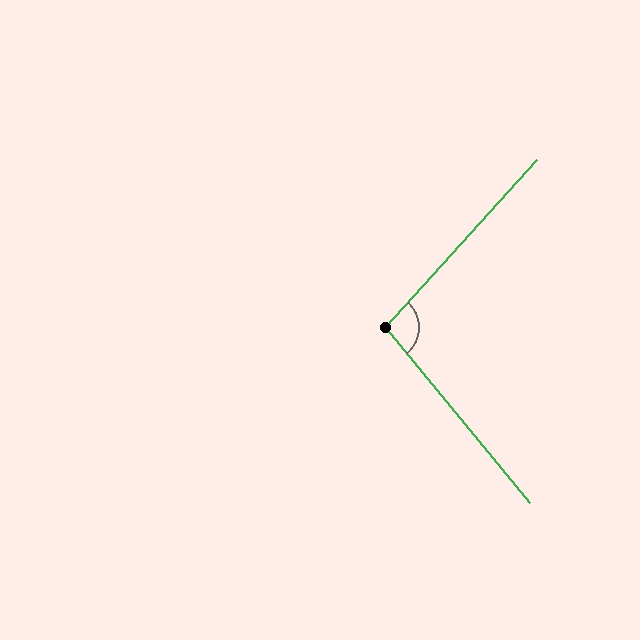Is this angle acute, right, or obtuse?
It is obtuse.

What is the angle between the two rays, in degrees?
Approximately 98 degrees.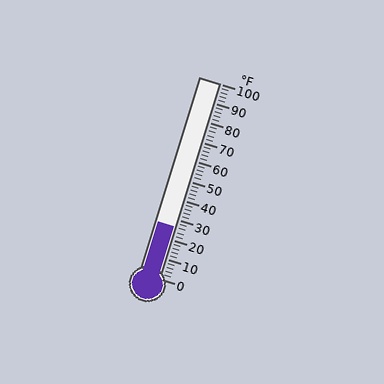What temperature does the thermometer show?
The thermometer shows approximately 26°F.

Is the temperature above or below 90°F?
The temperature is below 90°F.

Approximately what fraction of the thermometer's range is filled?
The thermometer is filled to approximately 25% of its range.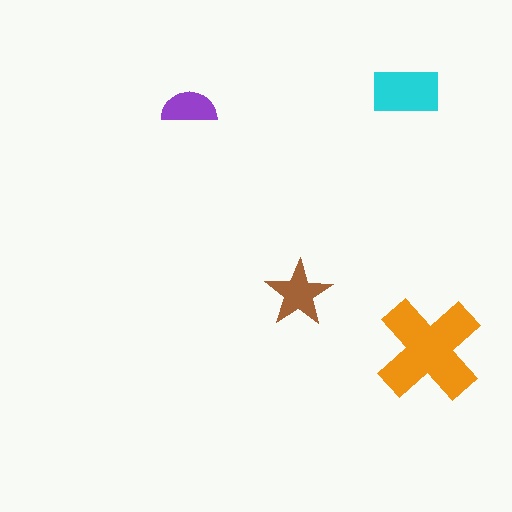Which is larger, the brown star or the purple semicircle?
The brown star.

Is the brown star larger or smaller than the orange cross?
Smaller.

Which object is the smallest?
The purple semicircle.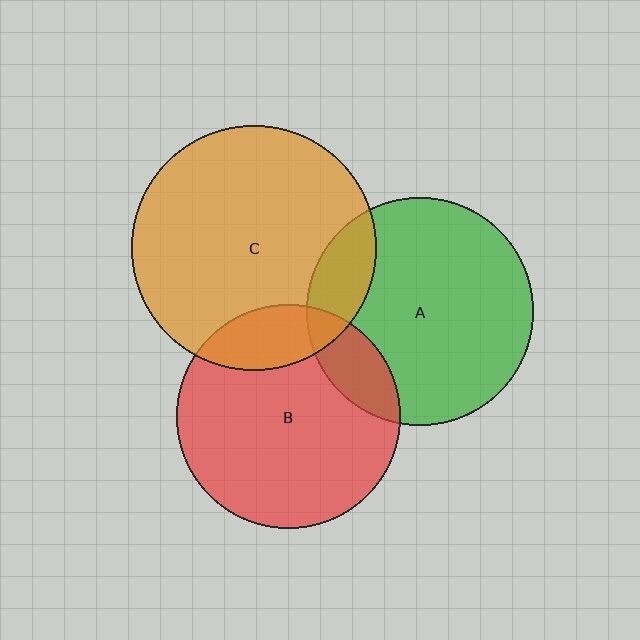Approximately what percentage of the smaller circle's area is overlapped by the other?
Approximately 15%.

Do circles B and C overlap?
Yes.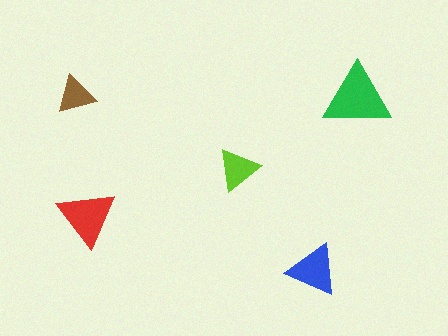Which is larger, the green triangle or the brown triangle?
The green one.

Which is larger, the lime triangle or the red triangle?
The red one.